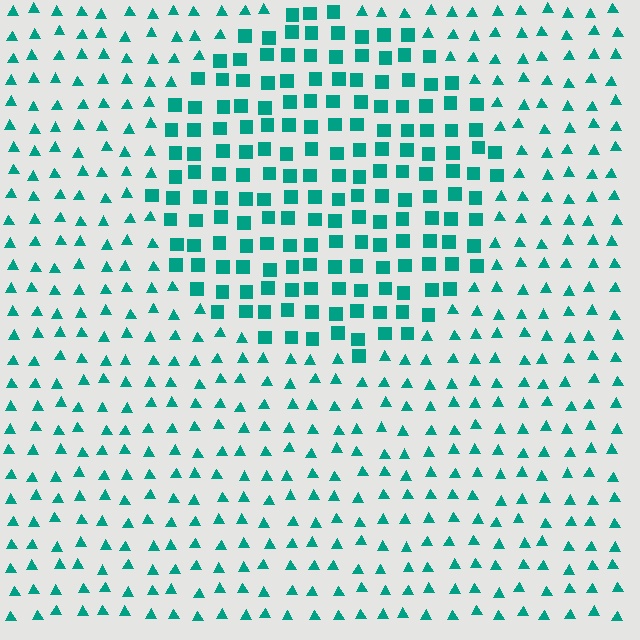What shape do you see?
I see a circle.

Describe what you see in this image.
The image is filled with small teal elements arranged in a uniform grid. A circle-shaped region contains squares, while the surrounding area contains triangles. The boundary is defined purely by the change in element shape.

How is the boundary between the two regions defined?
The boundary is defined by a change in element shape: squares inside vs. triangles outside. All elements share the same color and spacing.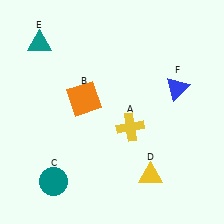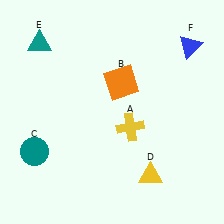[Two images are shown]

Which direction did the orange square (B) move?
The orange square (B) moved right.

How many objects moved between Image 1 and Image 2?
3 objects moved between the two images.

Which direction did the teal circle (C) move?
The teal circle (C) moved up.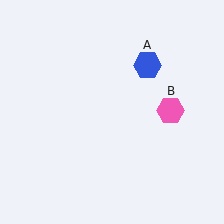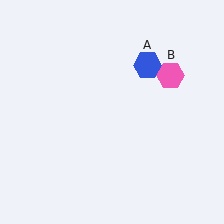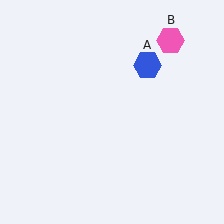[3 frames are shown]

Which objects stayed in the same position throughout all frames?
Blue hexagon (object A) remained stationary.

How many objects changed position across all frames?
1 object changed position: pink hexagon (object B).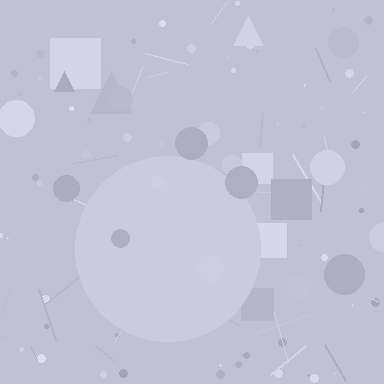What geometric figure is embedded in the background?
A circle is embedded in the background.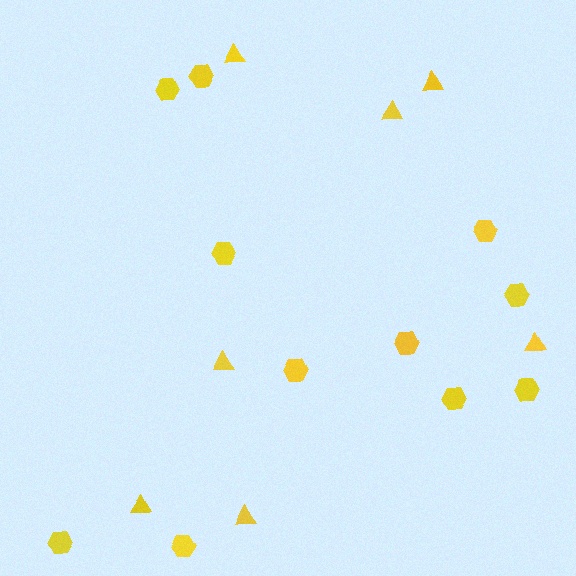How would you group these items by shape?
There are 2 groups: one group of triangles (7) and one group of hexagons (11).